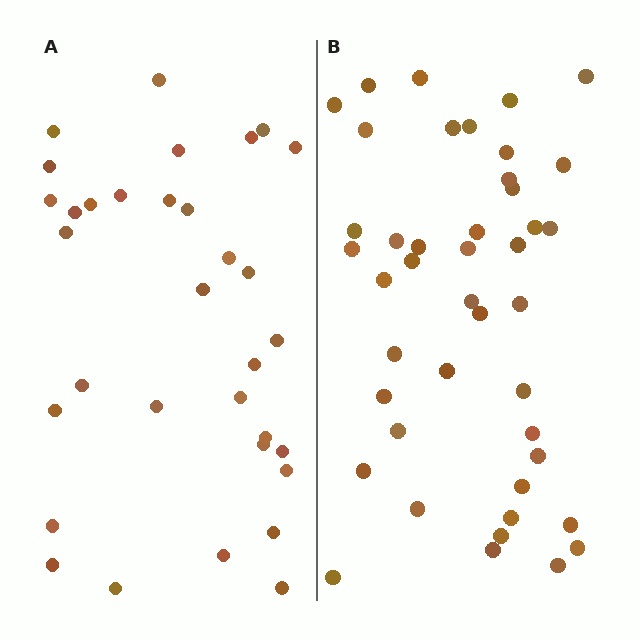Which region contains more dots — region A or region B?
Region B (the right region) has more dots.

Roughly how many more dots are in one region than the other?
Region B has roughly 10 or so more dots than region A.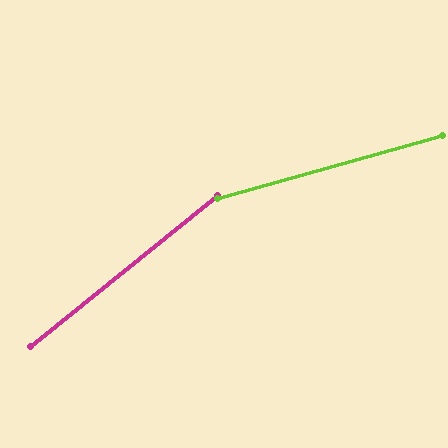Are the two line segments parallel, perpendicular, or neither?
Neither parallel nor perpendicular — they differ by about 24°.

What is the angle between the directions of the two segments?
Approximately 24 degrees.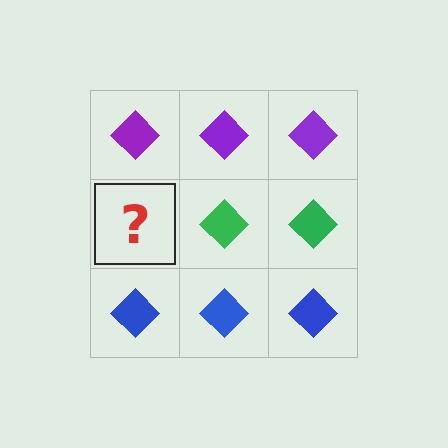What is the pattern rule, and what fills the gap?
The rule is that each row has a consistent color. The gap should be filled with a green diamond.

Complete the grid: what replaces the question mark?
The question mark should be replaced with a green diamond.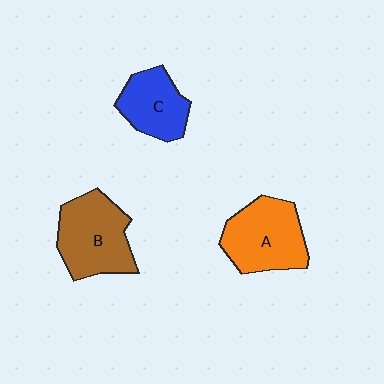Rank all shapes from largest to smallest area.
From largest to smallest: B (brown), A (orange), C (blue).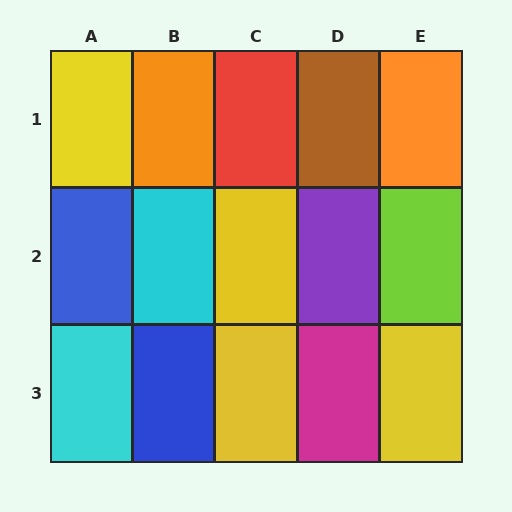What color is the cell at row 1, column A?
Yellow.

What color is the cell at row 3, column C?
Yellow.